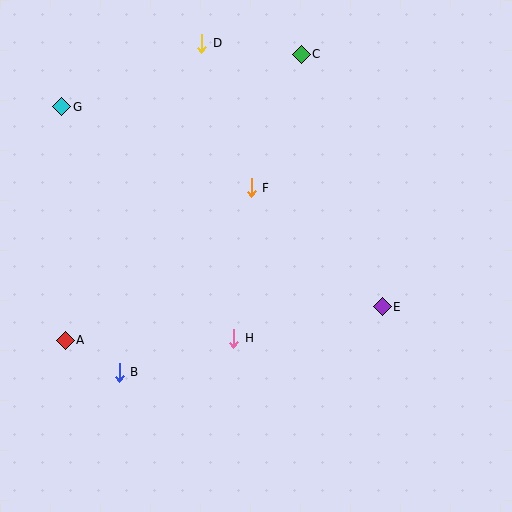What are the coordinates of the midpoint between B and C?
The midpoint between B and C is at (210, 213).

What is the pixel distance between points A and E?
The distance between A and E is 319 pixels.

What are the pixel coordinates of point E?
Point E is at (382, 307).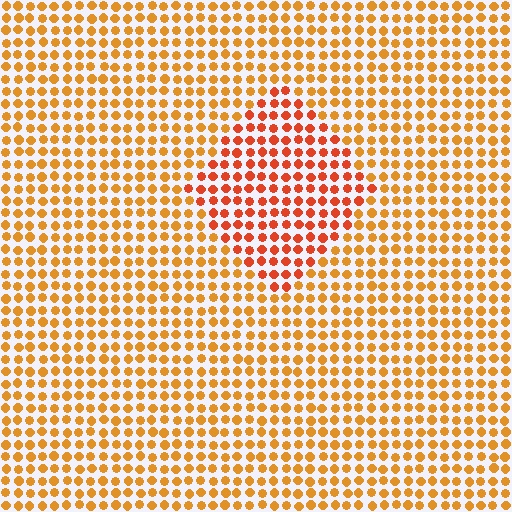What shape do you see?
I see a diamond.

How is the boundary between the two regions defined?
The boundary is defined purely by a slight shift in hue (about 26 degrees). Spacing, size, and orientation are identical on both sides.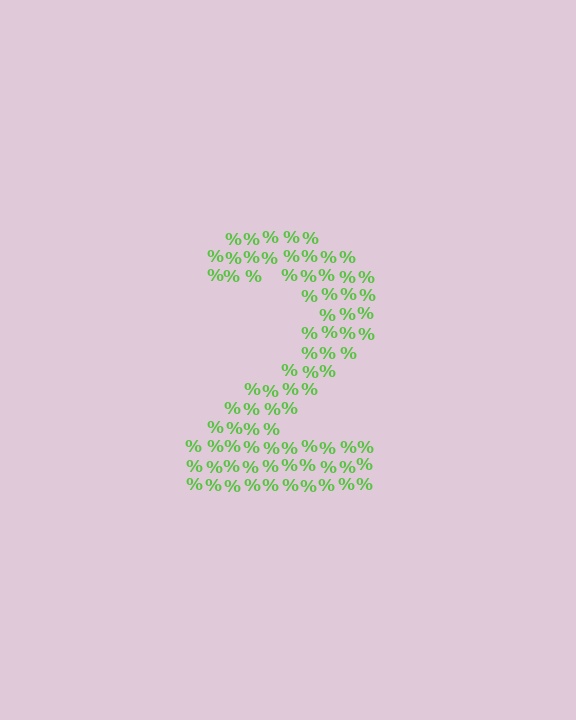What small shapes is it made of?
It is made of small percent signs.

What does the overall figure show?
The overall figure shows the digit 2.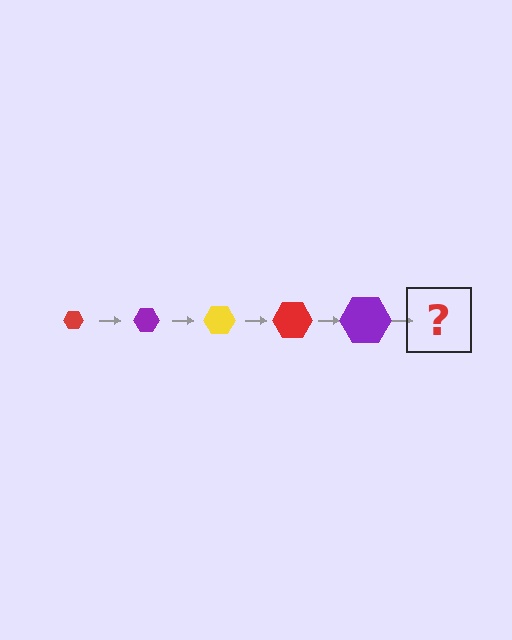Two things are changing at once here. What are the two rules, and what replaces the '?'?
The two rules are that the hexagon grows larger each step and the color cycles through red, purple, and yellow. The '?' should be a yellow hexagon, larger than the previous one.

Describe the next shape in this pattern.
It should be a yellow hexagon, larger than the previous one.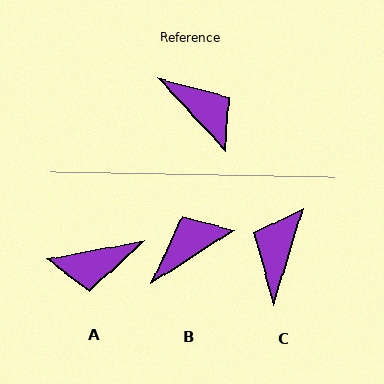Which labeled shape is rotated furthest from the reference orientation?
A, about 123 degrees away.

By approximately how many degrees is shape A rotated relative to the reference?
Approximately 123 degrees clockwise.